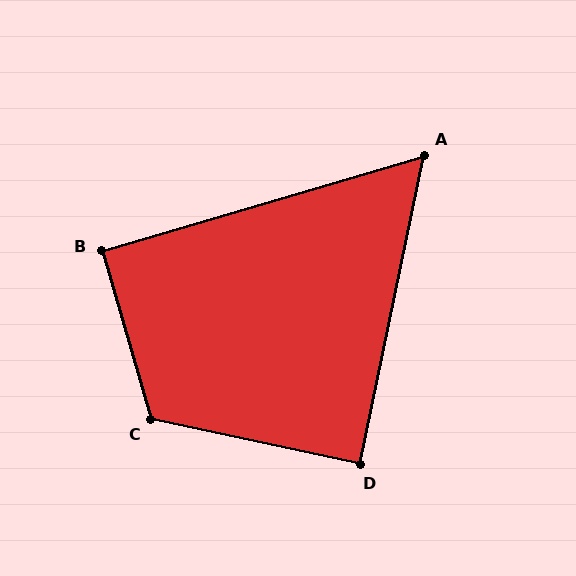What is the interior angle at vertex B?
Approximately 90 degrees (approximately right).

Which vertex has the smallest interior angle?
A, at approximately 62 degrees.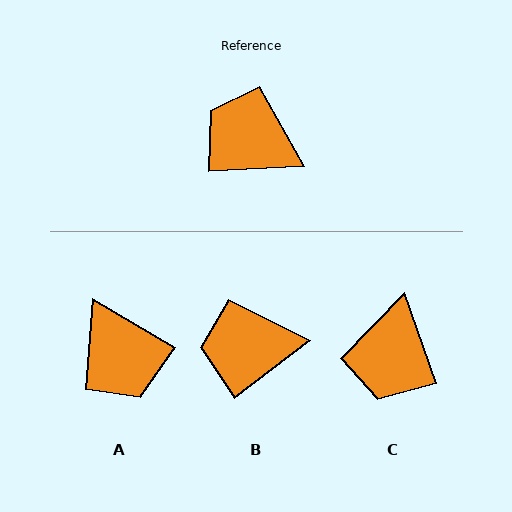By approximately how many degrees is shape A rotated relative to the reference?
Approximately 146 degrees counter-clockwise.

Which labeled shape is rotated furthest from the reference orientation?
A, about 146 degrees away.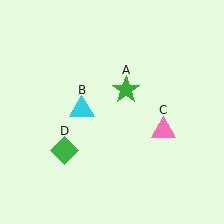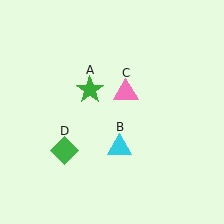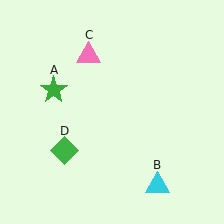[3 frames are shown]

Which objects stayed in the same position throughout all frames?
Green diamond (object D) remained stationary.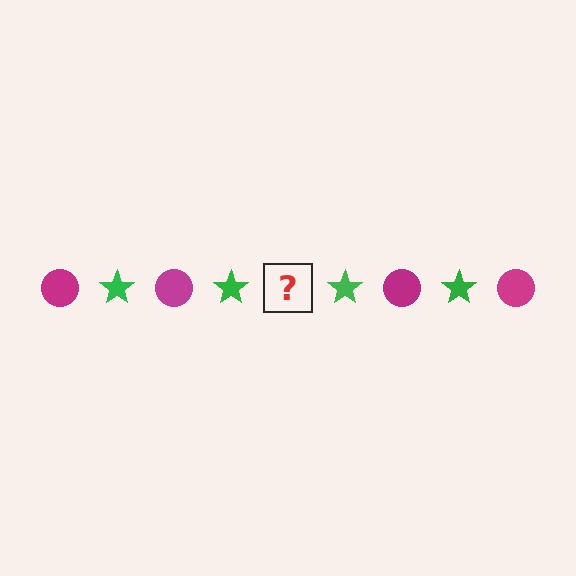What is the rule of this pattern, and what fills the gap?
The rule is that the pattern alternates between magenta circle and green star. The gap should be filled with a magenta circle.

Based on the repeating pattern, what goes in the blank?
The blank should be a magenta circle.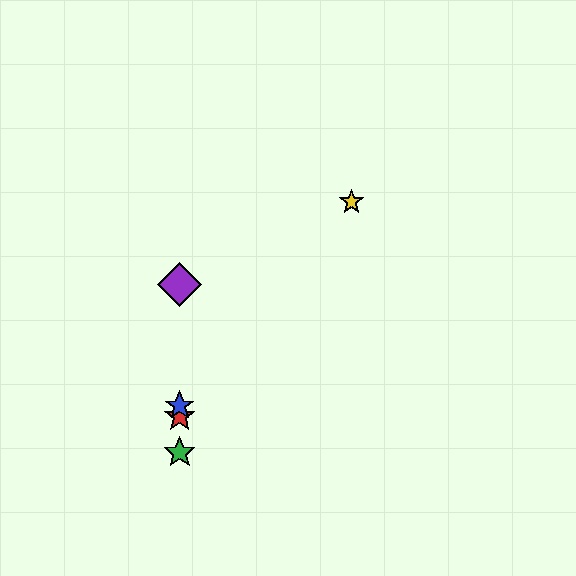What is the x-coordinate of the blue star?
The blue star is at x≈180.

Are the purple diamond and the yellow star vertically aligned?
No, the purple diamond is at x≈180 and the yellow star is at x≈352.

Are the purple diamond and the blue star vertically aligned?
Yes, both are at x≈180.